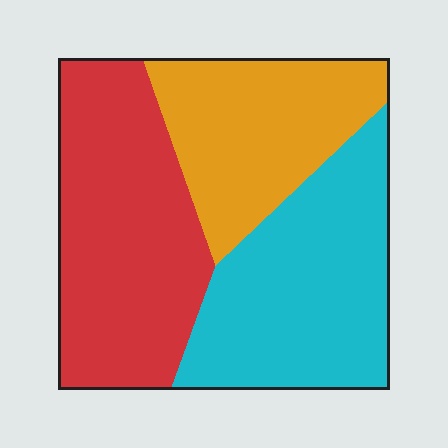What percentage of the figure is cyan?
Cyan covers about 35% of the figure.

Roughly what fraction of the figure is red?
Red takes up about three eighths (3/8) of the figure.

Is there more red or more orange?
Red.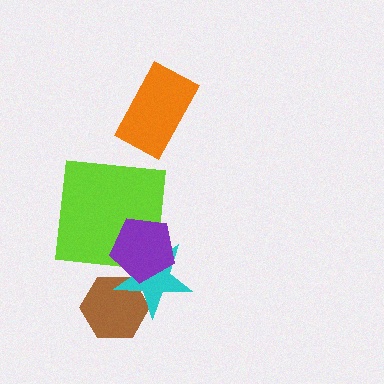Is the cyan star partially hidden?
Yes, it is partially covered by another shape.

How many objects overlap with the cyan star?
3 objects overlap with the cyan star.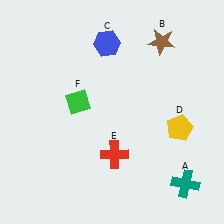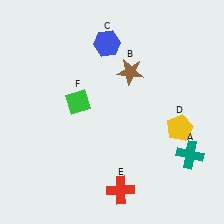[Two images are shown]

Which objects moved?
The objects that moved are: the teal cross (A), the brown star (B), the red cross (E).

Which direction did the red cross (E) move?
The red cross (E) moved down.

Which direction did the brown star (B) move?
The brown star (B) moved left.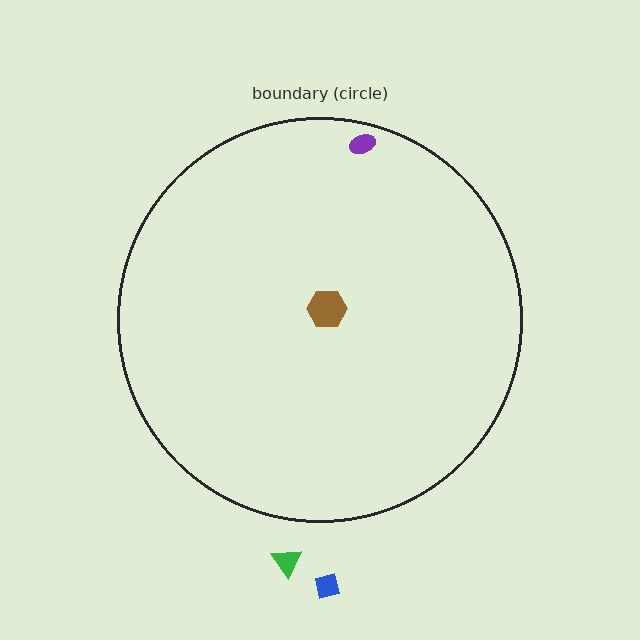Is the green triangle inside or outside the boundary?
Outside.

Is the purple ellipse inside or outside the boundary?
Inside.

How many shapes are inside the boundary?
2 inside, 2 outside.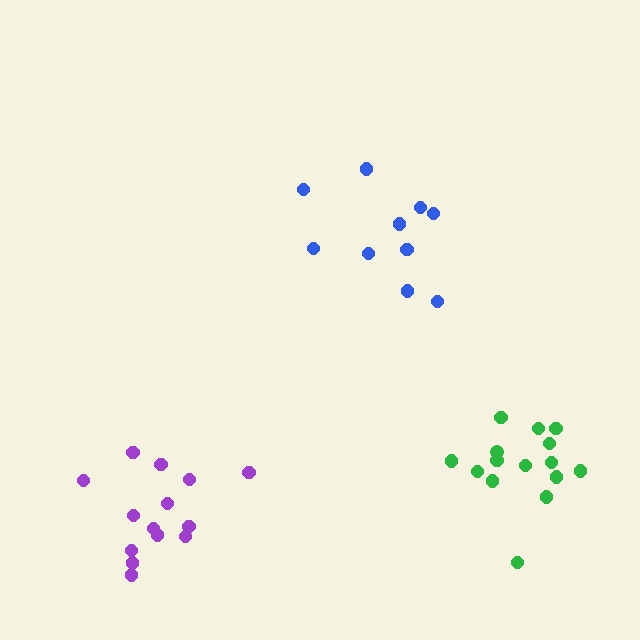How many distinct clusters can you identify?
There are 3 distinct clusters.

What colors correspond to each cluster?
The clusters are colored: blue, purple, green.